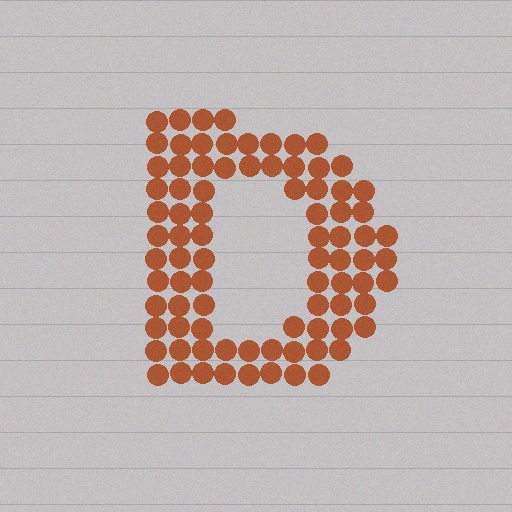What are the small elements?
The small elements are circles.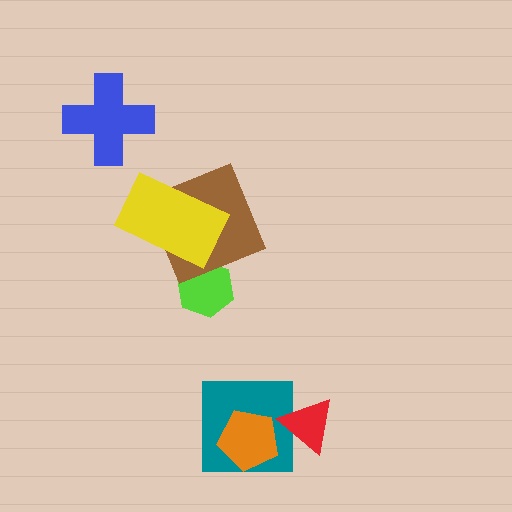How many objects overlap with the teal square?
2 objects overlap with the teal square.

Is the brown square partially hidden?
Yes, it is partially covered by another shape.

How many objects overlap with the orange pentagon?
1 object overlaps with the orange pentagon.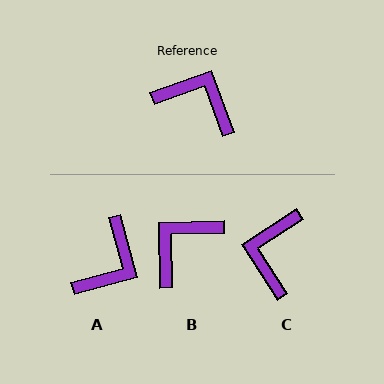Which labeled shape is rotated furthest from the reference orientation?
C, about 104 degrees away.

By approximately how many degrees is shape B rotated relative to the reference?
Approximately 71 degrees counter-clockwise.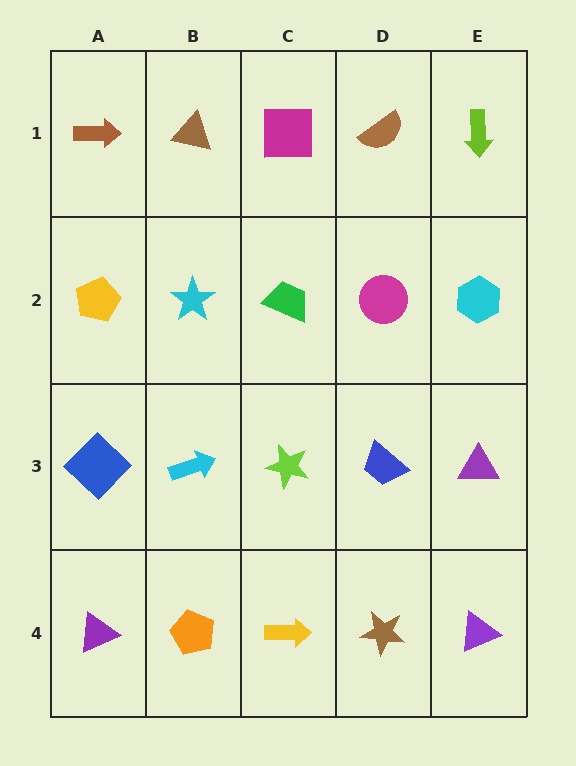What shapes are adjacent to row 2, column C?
A magenta square (row 1, column C), a lime star (row 3, column C), a cyan star (row 2, column B), a magenta circle (row 2, column D).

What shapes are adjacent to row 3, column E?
A cyan hexagon (row 2, column E), a purple triangle (row 4, column E), a blue trapezoid (row 3, column D).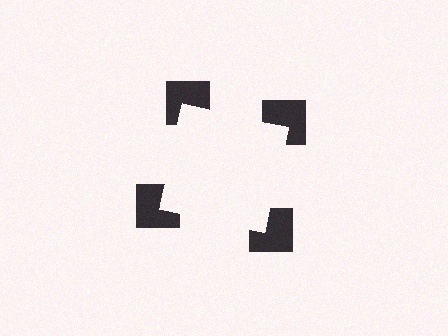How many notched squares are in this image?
There are 4 — one at each vertex of the illusory square.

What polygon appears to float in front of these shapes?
An illusory square — its edges are inferred from the aligned wedge cuts in the notched squares, not physically drawn.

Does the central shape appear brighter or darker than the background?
It typically appears slightly brighter than the background, even though no actual brightness change is drawn.